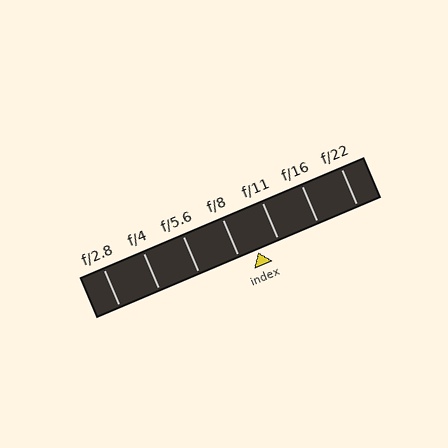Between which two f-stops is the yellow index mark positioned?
The index mark is between f/8 and f/11.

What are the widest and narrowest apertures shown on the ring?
The widest aperture shown is f/2.8 and the narrowest is f/22.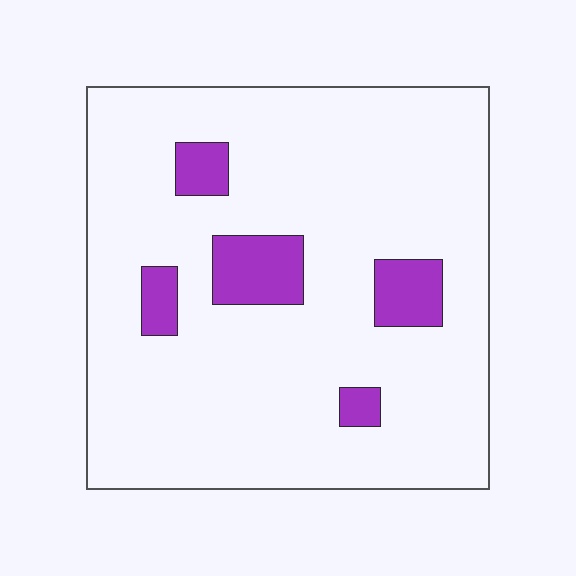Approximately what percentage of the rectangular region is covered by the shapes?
Approximately 10%.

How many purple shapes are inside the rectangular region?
5.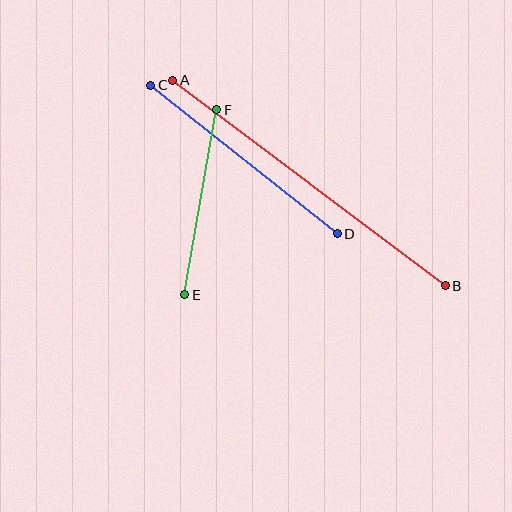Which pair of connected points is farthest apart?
Points A and B are farthest apart.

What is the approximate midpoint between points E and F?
The midpoint is at approximately (201, 202) pixels.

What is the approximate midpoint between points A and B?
The midpoint is at approximately (309, 183) pixels.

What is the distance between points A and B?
The distance is approximately 341 pixels.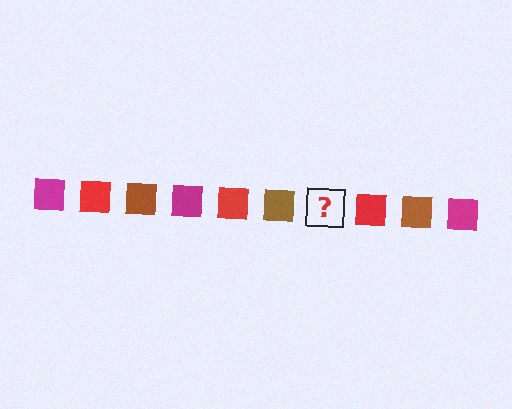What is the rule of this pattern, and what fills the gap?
The rule is that the pattern cycles through magenta, red, brown squares. The gap should be filled with a magenta square.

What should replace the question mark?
The question mark should be replaced with a magenta square.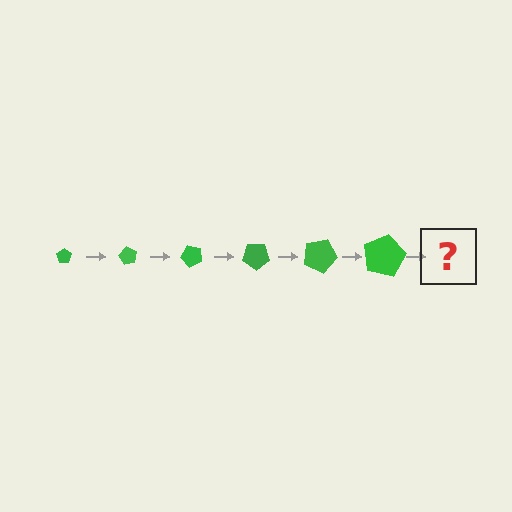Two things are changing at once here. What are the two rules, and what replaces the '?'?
The two rules are that the pentagon grows larger each step and it rotates 60 degrees each step. The '?' should be a pentagon, larger than the previous one and rotated 360 degrees from the start.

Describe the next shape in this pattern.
It should be a pentagon, larger than the previous one and rotated 360 degrees from the start.